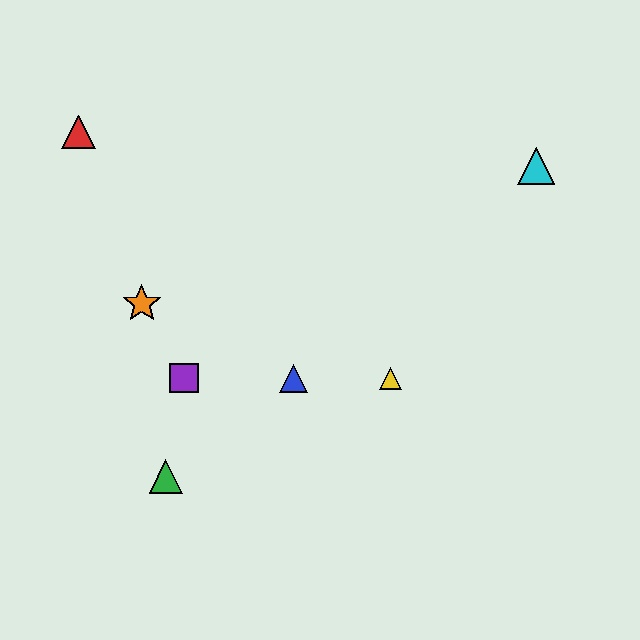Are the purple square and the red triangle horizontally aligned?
No, the purple square is at y≈378 and the red triangle is at y≈132.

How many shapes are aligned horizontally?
3 shapes (the blue triangle, the yellow triangle, the purple square) are aligned horizontally.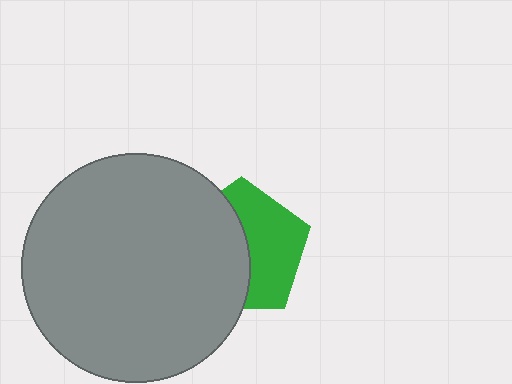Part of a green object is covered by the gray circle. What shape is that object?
It is a pentagon.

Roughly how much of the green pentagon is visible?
About half of it is visible (roughly 49%).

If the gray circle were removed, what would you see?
You would see the complete green pentagon.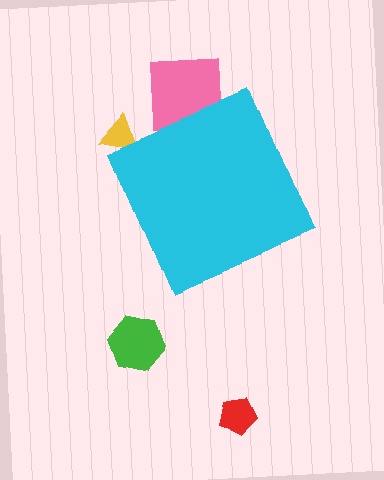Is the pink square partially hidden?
Yes, the pink square is partially hidden behind the cyan diamond.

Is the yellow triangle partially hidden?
Yes, the yellow triangle is partially hidden behind the cyan diamond.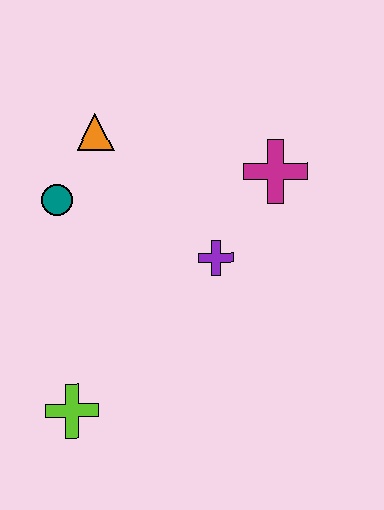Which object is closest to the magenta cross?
The purple cross is closest to the magenta cross.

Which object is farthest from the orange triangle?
The lime cross is farthest from the orange triangle.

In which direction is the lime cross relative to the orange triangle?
The lime cross is below the orange triangle.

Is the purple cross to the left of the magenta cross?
Yes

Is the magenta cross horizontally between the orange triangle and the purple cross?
No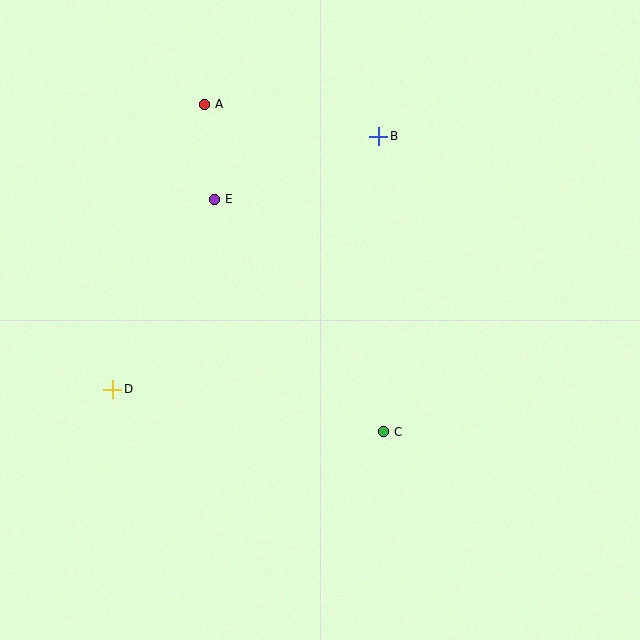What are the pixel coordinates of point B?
Point B is at (379, 136).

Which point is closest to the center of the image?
Point C at (383, 432) is closest to the center.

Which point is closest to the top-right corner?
Point B is closest to the top-right corner.